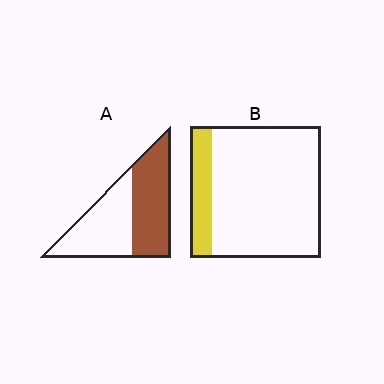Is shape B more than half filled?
No.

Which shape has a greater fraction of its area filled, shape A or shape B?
Shape A.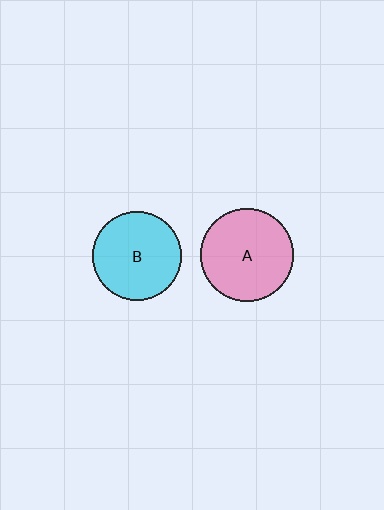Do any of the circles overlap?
No, none of the circles overlap.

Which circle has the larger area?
Circle A (pink).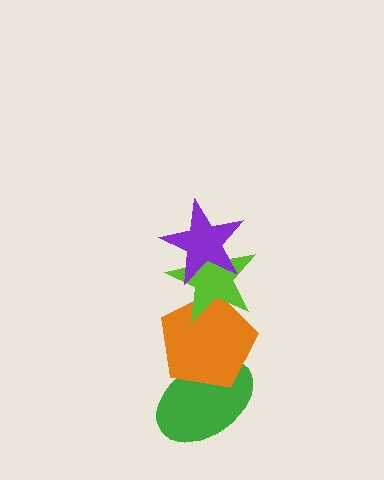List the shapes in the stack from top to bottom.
From top to bottom: the purple star, the lime star, the orange pentagon, the green ellipse.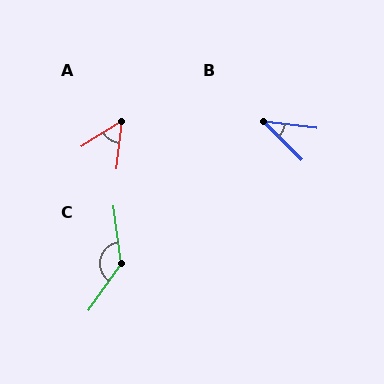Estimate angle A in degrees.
Approximately 52 degrees.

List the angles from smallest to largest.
B (38°), A (52°), C (137°).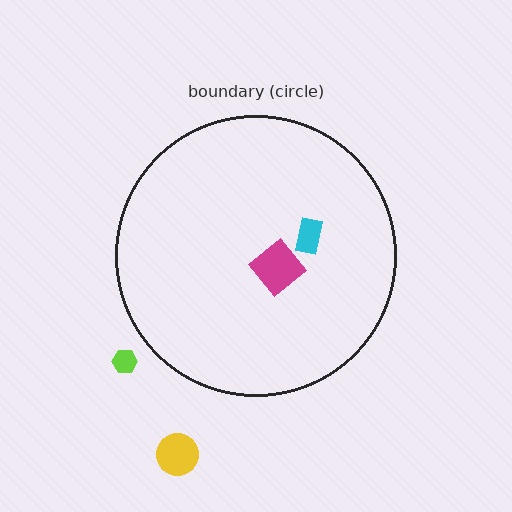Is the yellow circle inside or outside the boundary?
Outside.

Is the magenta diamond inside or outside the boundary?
Inside.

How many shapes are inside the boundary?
2 inside, 2 outside.